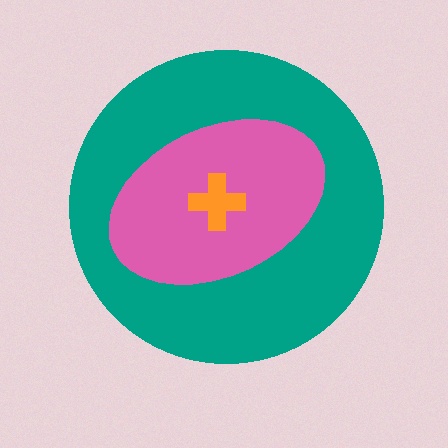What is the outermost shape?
The teal circle.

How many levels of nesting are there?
3.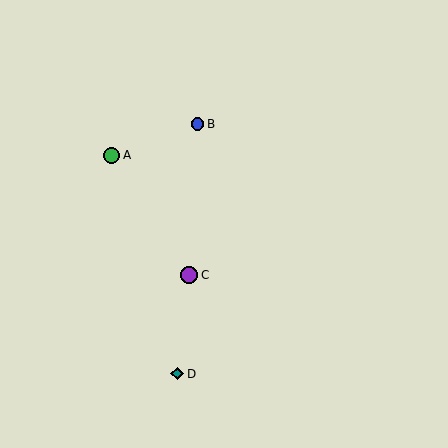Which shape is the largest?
The purple circle (labeled C) is the largest.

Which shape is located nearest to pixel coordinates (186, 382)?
The teal diamond (labeled D) at (177, 374) is nearest to that location.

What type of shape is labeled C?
Shape C is a purple circle.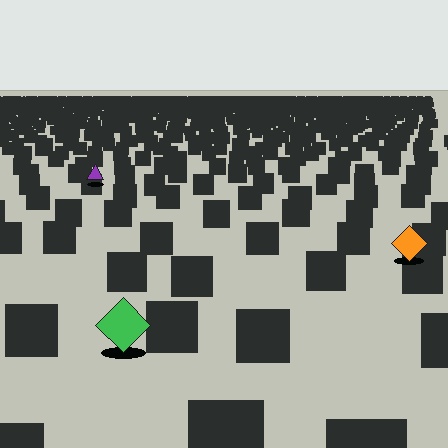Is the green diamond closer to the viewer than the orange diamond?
Yes. The green diamond is closer — you can tell from the texture gradient: the ground texture is coarser near it.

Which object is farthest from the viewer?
The purple triangle is farthest from the viewer. It appears smaller and the ground texture around it is denser.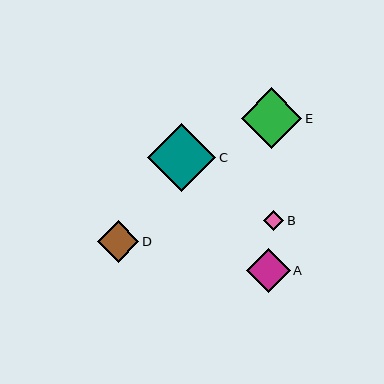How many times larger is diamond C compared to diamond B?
Diamond C is approximately 3.4 times the size of diamond B.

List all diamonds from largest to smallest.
From largest to smallest: C, E, A, D, B.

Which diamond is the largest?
Diamond C is the largest with a size of approximately 69 pixels.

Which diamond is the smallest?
Diamond B is the smallest with a size of approximately 20 pixels.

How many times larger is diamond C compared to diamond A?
Diamond C is approximately 1.6 times the size of diamond A.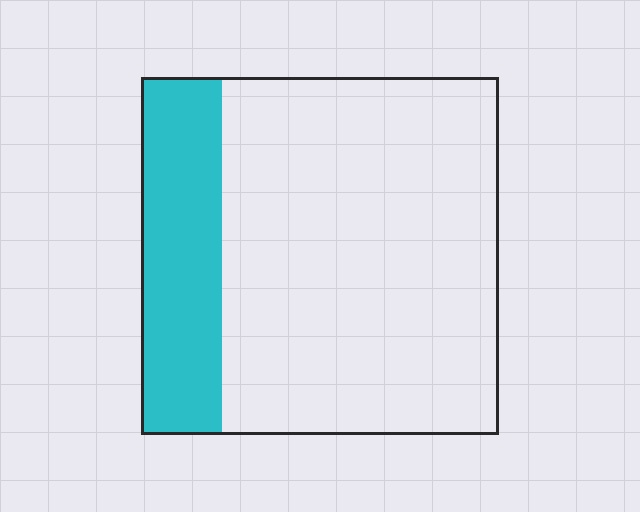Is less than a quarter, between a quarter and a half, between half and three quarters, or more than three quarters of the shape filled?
Less than a quarter.